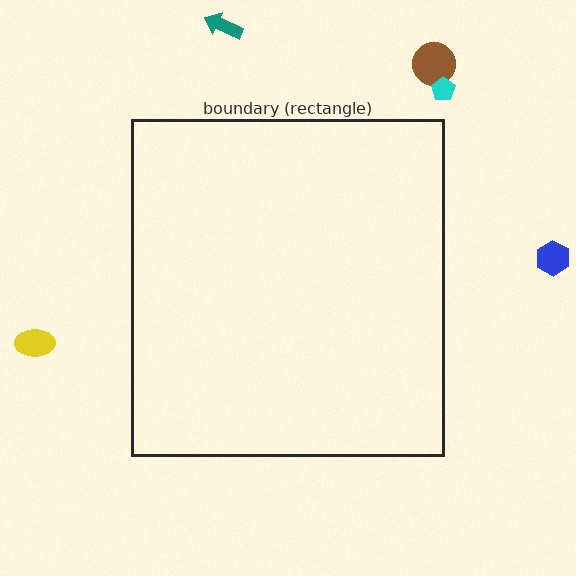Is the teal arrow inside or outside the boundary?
Outside.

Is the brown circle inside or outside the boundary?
Outside.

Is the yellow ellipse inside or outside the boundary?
Outside.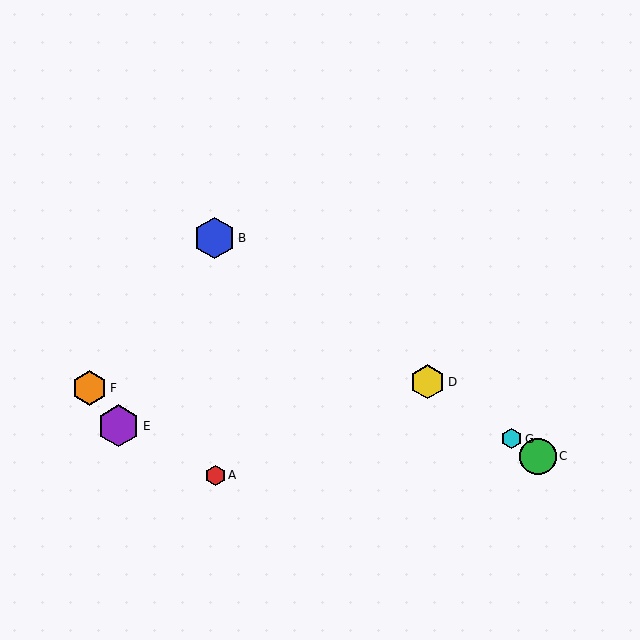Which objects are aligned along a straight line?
Objects B, C, D, G are aligned along a straight line.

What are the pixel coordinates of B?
Object B is at (215, 238).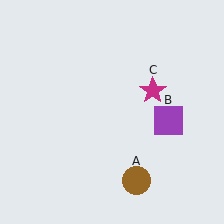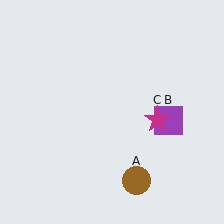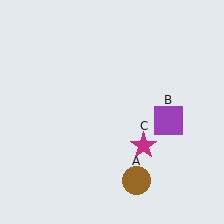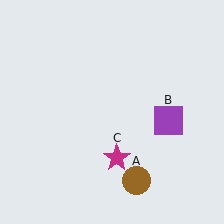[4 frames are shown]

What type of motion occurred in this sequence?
The magenta star (object C) rotated clockwise around the center of the scene.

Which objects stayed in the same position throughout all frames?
Brown circle (object A) and purple square (object B) remained stationary.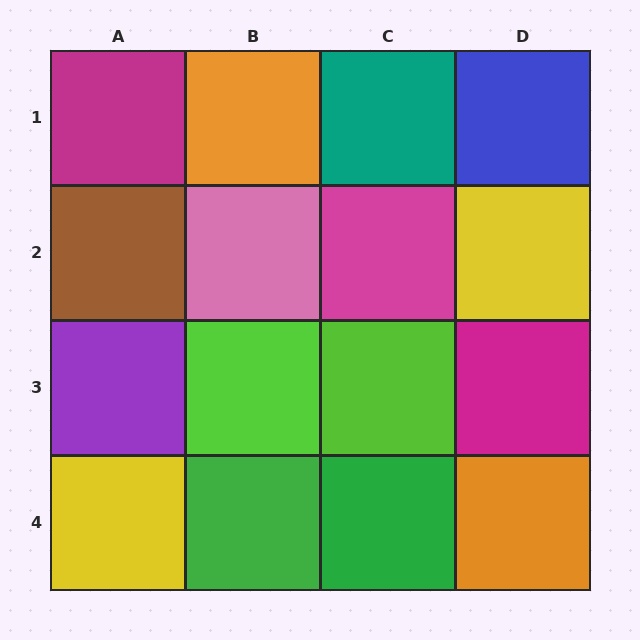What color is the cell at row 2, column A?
Brown.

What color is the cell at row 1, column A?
Magenta.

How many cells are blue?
1 cell is blue.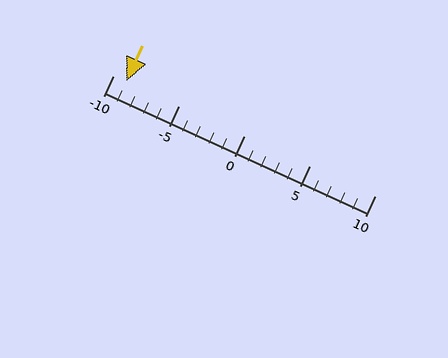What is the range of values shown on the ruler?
The ruler shows values from -10 to 10.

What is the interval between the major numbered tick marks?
The major tick marks are spaced 5 units apart.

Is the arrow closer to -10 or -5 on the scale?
The arrow is closer to -10.